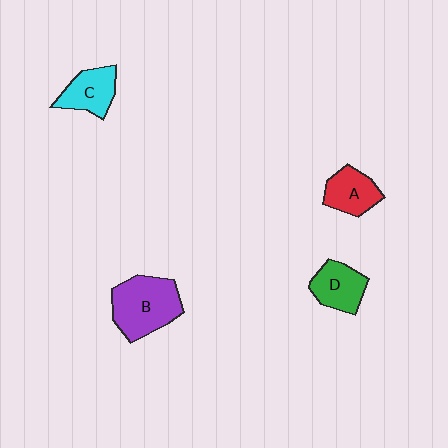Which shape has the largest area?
Shape B (purple).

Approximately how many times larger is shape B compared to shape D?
Approximately 1.6 times.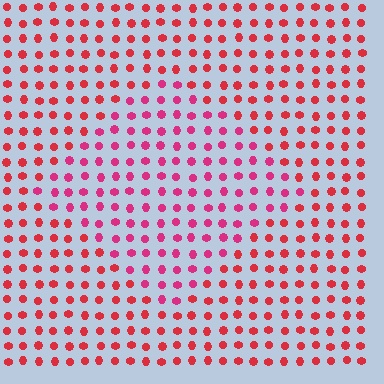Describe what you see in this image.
The image is filled with small red elements in a uniform arrangement. A diamond-shaped region is visible where the elements are tinted to a slightly different hue, forming a subtle color boundary.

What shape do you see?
I see a diamond.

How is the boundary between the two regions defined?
The boundary is defined purely by a slight shift in hue (about 24 degrees). Spacing, size, and orientation are identical on both sides.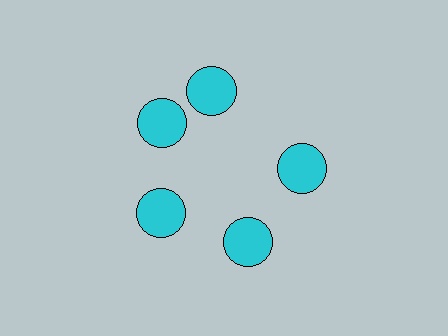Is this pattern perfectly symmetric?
No. The 5 cyan circles are arranged in a ring, but one element near the 1 o'clock position is rotated out of alignment along the ring, breaking the 5-fold rotational symmetry.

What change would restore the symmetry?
The symmetry would be restored by rotating it back into even spacing with its neighbors so that all 5 circles sit at equal angles and equal distance from the center.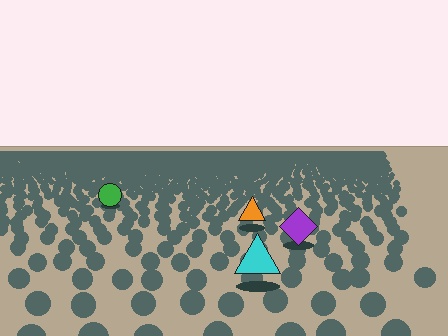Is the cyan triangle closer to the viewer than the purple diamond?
Yes. The cyan triangle is closer — you can tell from the texture gradient: the ground texture is coarser near it.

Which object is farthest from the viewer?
The green circle is farthest from the viewer. It appears smaller and the ground texture around it is denser.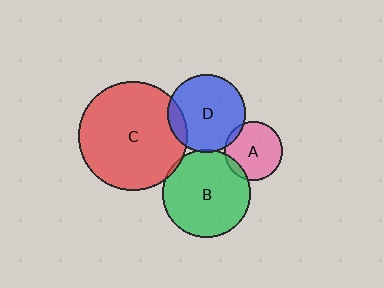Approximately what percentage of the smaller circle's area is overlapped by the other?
Approximately 5%.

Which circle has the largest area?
Circle C (red).